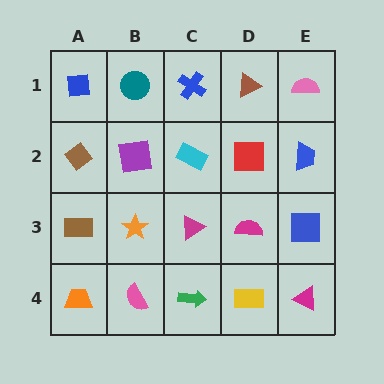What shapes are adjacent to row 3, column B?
A purple square (row 2, column B), a pink semicircle (row 4, column B), a brown rectangle (row 3, column A), a magenta triangle (row 3, column C).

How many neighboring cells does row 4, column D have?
3.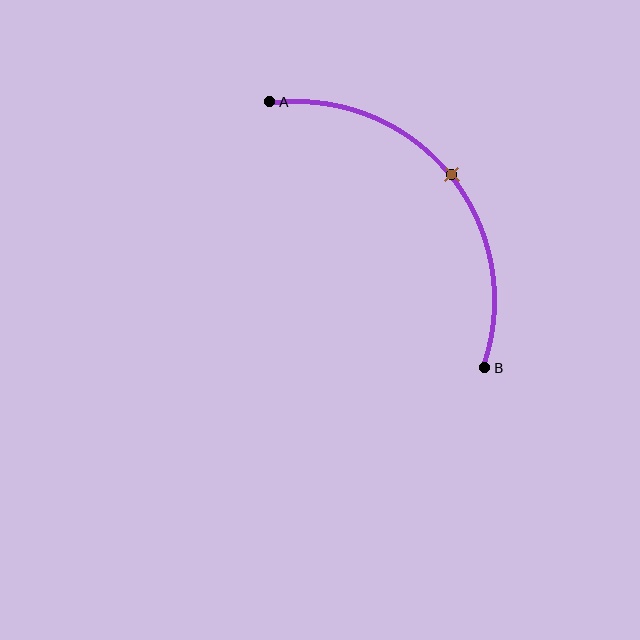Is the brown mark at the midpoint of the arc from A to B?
Yes. The brown mark lies on the arc at equal arc-length from both A and B — it is the arc midpoint.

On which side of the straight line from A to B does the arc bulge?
The arc bulges above and to the right of the straight line connecting A and B.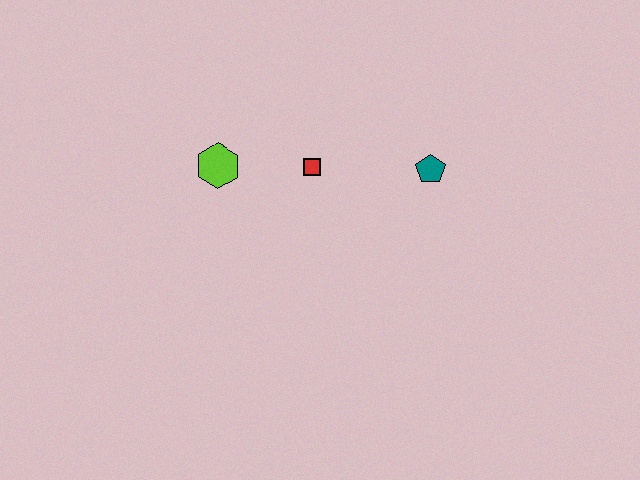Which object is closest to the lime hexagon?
The red square is closest to the lime hexagon.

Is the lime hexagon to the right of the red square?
No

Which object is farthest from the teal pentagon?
The lime hexagon is farthest from the teal pentagon.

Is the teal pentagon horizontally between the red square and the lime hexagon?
No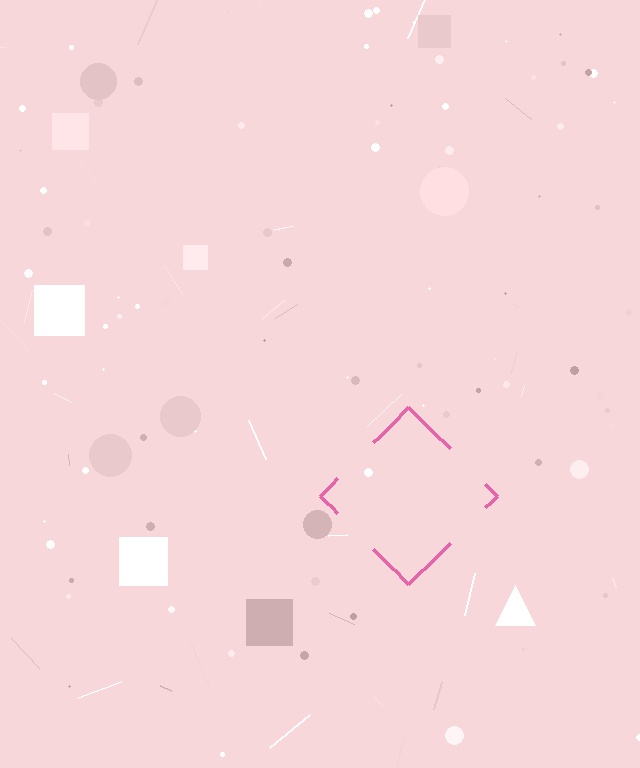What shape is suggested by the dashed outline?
The dashed outline suggests a diamond.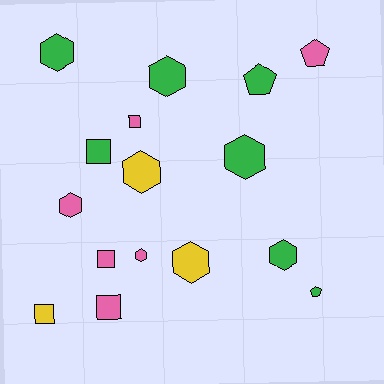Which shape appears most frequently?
Hexagon, with 8 objects.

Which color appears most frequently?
Green, with 7 objects.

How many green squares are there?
There is 1 green square.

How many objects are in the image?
There are 16 objects.